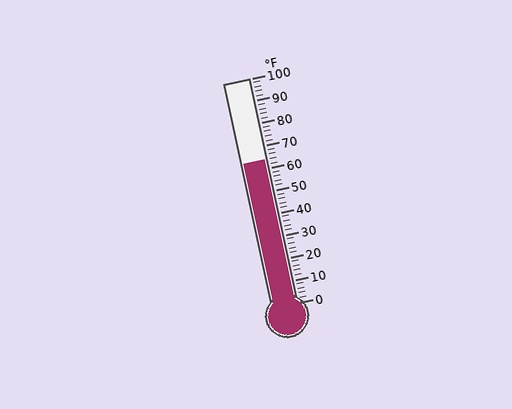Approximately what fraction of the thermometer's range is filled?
The thermometer is filled to approximately 65% of its range.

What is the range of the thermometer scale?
The thermometer scale ranges from 0°F to 100°F.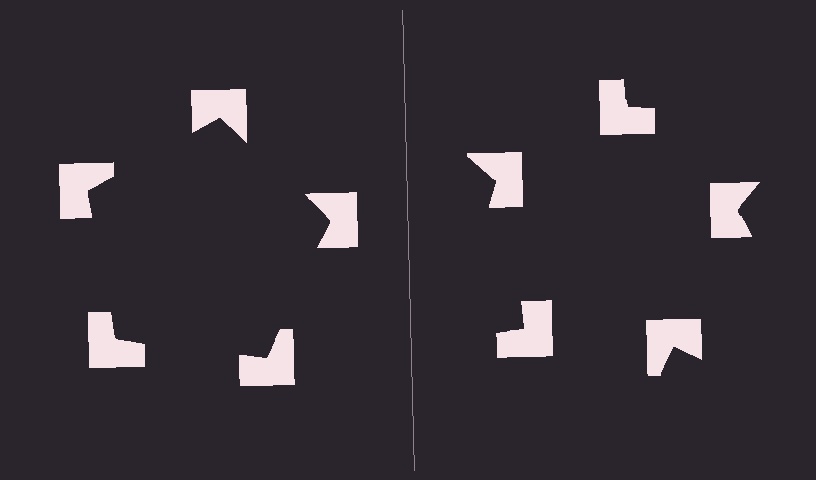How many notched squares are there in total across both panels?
10 — 5 on each side.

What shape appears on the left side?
An illusory pentagon.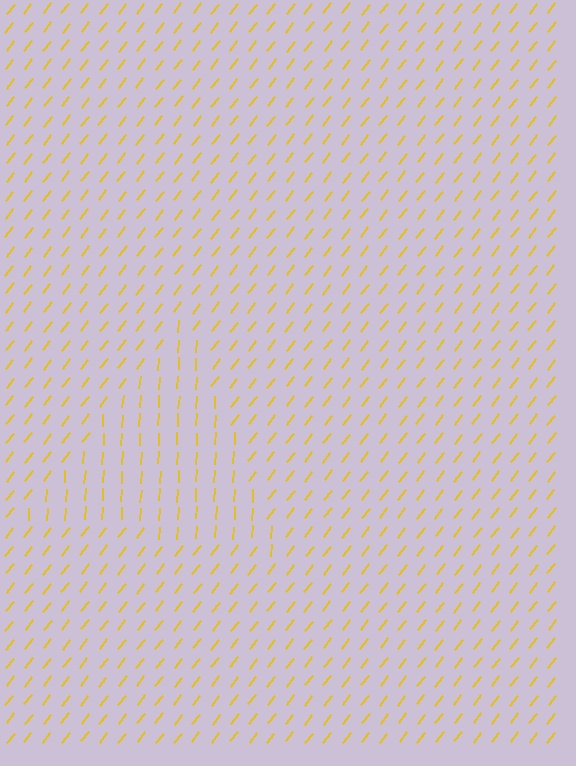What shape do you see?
I see a triangle.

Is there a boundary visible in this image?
Yes, there is a texture boundary formed by a change in line orientation.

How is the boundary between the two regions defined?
The boundary is defined purely by a change in line orientation (approximately 34 degrees difference). All lines are the same color and thickness.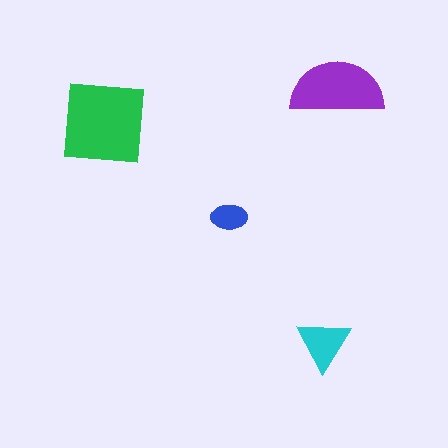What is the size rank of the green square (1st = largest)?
1st.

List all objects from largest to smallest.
The green square, the purple semicircle, the cyan triangle, the blue ellipse.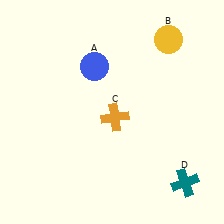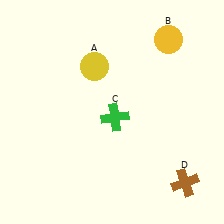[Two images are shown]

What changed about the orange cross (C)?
In Image 1, C is orange. In Image 2, it changed to green.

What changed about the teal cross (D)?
In Image 1, D is teal. In Image 2, it changed to brown.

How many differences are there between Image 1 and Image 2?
There are 3 differences between the two images.